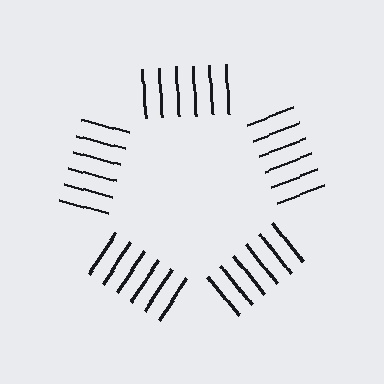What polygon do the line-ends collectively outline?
An illusory pentagon — the line segments terminate on its edges but no continuous stroke is drawn.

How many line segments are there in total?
30 — 6 along each of the 5 edges.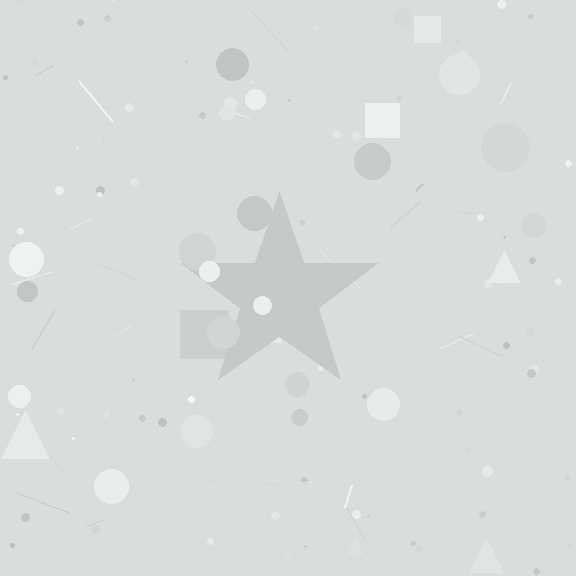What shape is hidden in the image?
A star is hidden in the image.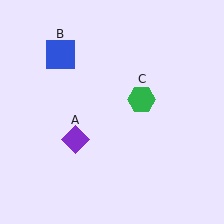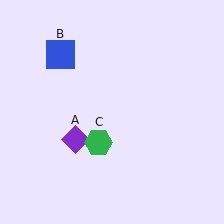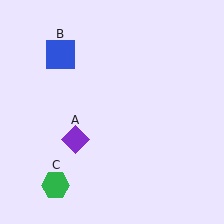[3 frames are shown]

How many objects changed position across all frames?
1 object changed position: green hexagon (object C).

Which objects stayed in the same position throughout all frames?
Purple diamond (object A) and blue square (object B) remained stationary.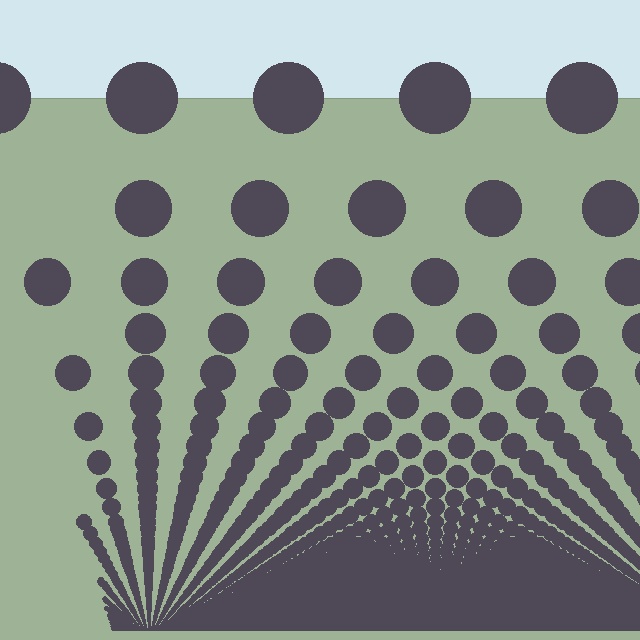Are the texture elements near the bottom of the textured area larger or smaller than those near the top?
Smaller. The gradient is inverted — elements near the bottom are smaller and denser.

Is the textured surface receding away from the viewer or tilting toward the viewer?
The surface appears to tilt toward the viewer. Texture elements get larger and sparser toward the top.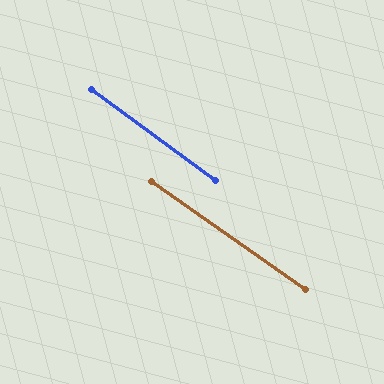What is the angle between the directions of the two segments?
Approximately 1 degree.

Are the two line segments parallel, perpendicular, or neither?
Parallel — their directions differ by only 1.3°.